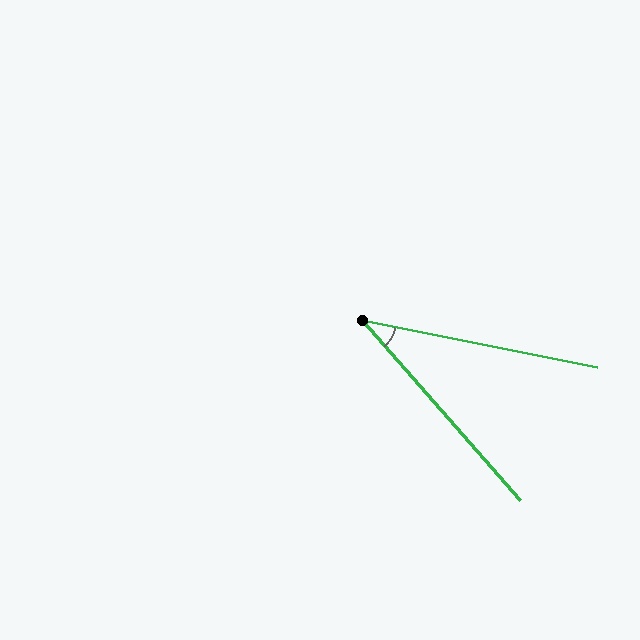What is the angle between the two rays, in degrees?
Approximately 37 degrees.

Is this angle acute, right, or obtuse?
It is acute.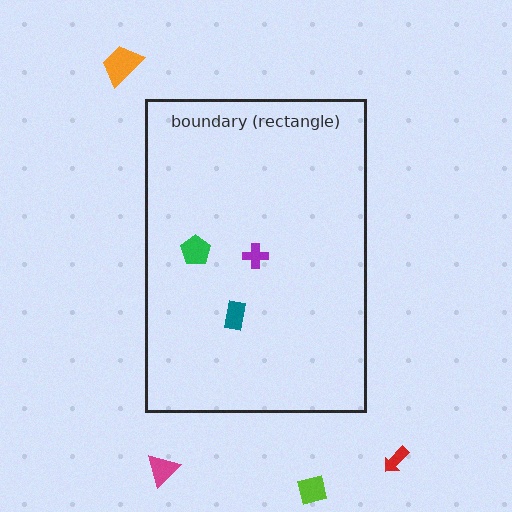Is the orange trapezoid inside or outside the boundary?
Outside.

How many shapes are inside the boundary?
3 inside, 4 outside.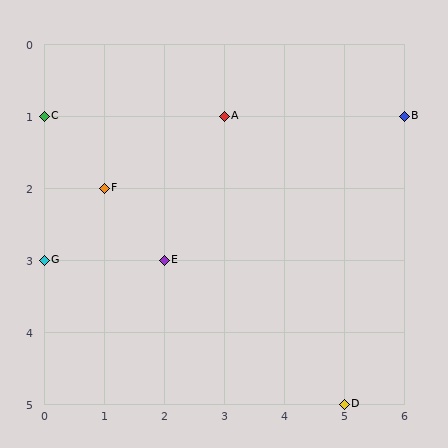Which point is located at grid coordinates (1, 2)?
Point F is at (1, 2).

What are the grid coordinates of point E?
Point E is at grid coordinates (2, 3).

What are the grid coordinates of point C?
Point C is at grid coordinates (0, 1).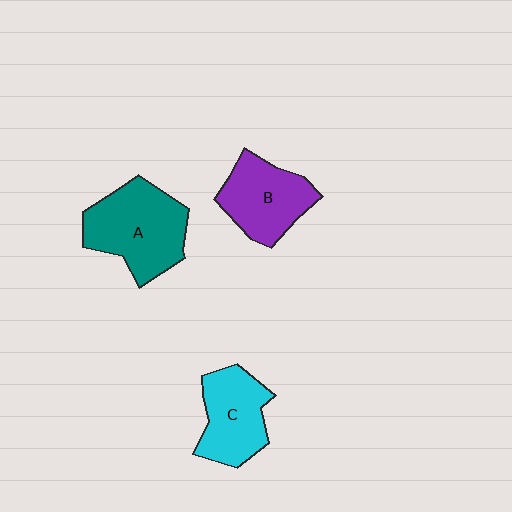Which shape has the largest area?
Shape A (teal).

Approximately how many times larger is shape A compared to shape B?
Approximately 1.3 times.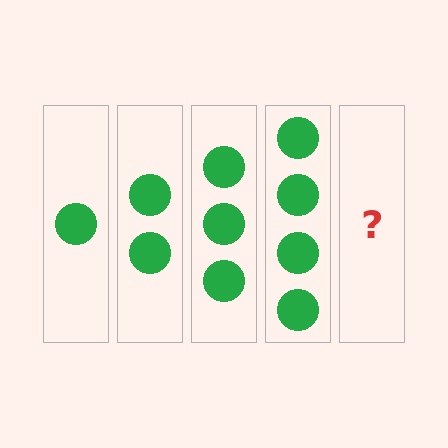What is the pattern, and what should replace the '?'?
The pattern is that each step adds one more circle. The '?' should be 5 circles.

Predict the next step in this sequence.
The next step is 5 circles.